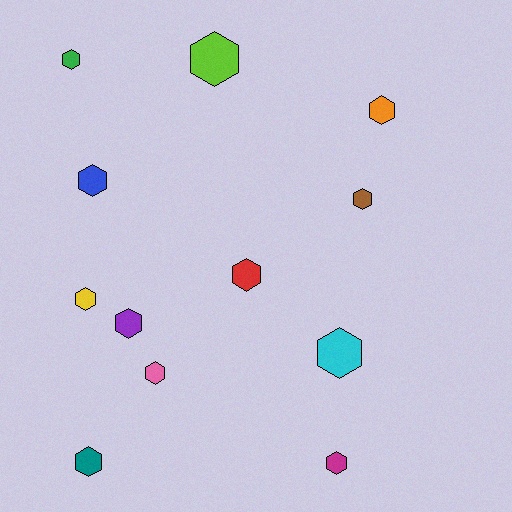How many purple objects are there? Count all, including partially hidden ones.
There is 1 purple object.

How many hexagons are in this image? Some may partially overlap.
There are 12 hexagons.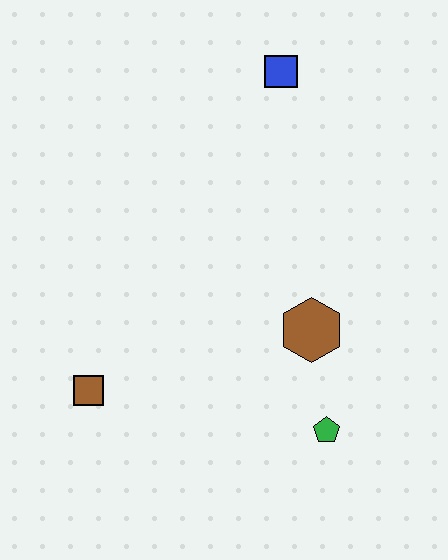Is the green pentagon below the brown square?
Yes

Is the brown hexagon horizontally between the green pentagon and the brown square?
Yes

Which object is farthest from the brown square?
The blue square is farthest from the brown square.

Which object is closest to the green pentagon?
The brown hexagon is closest to the green pentagon.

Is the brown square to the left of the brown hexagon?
Yes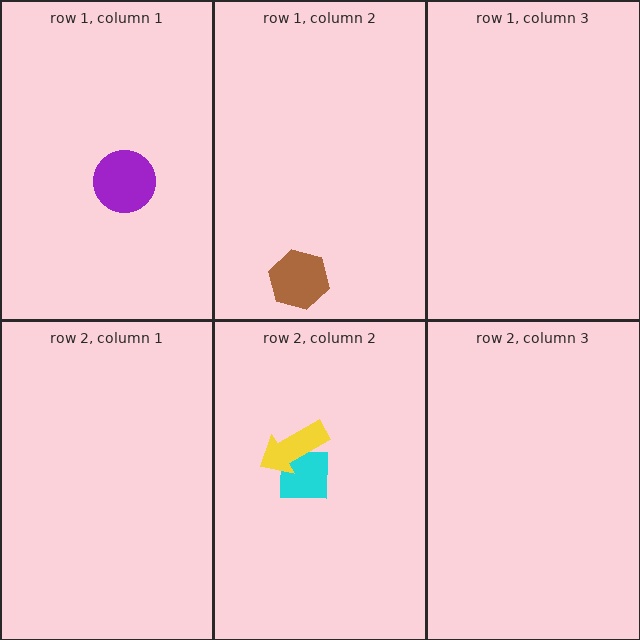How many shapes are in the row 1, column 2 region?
1.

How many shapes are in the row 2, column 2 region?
2.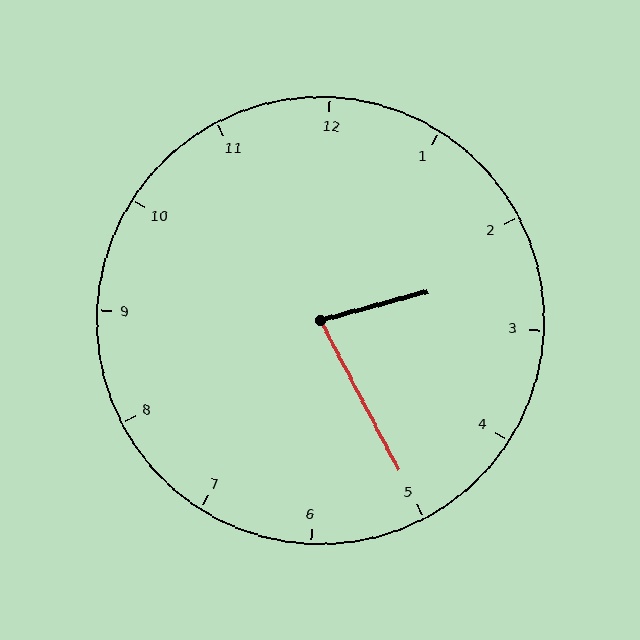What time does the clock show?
2:25.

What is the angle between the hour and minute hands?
Approximately 78 degrees.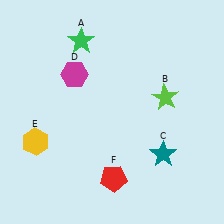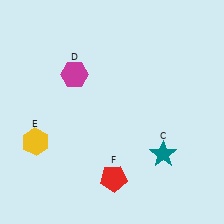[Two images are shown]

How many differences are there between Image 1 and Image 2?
There are 2 differences between the two images.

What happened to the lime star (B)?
The lime star (B) was removed in Image 2. It was in the top-right area of Image 1.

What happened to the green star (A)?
The green star (A) was removed in Image 2. It was in the top-left area of Image 1.